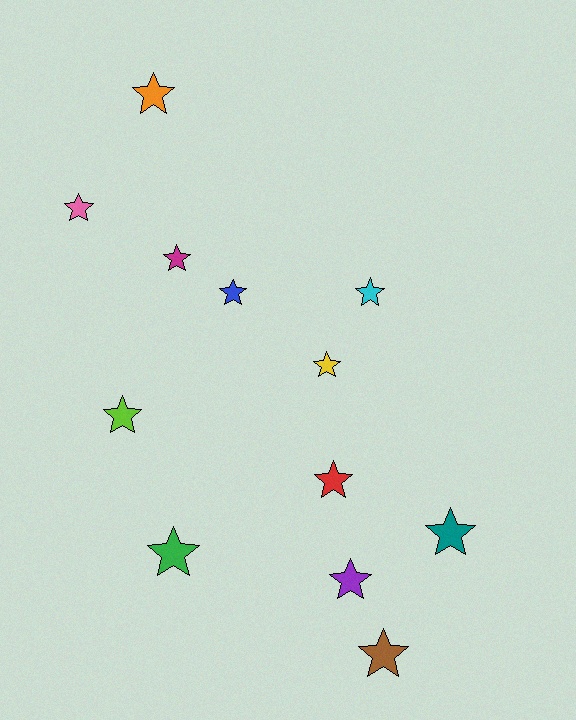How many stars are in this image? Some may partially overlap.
There are 12 stars.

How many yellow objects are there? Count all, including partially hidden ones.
There is 1 yellow object.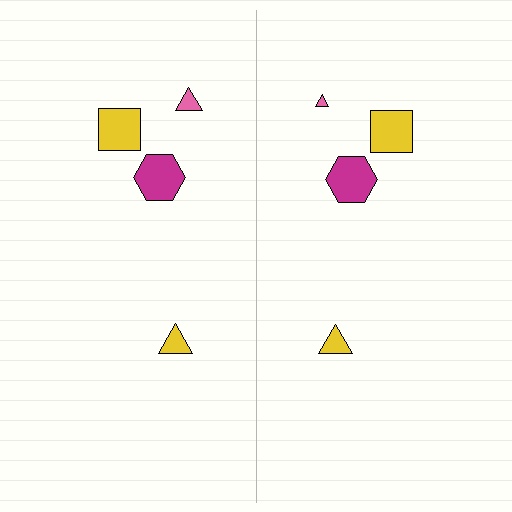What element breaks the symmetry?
The pink triangle on the right side has a different size than its mirror counterpart.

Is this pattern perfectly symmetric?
No, the pattern is not perfectly symmetric. The pink triangle on the right side has a different size than its mirror counterpart.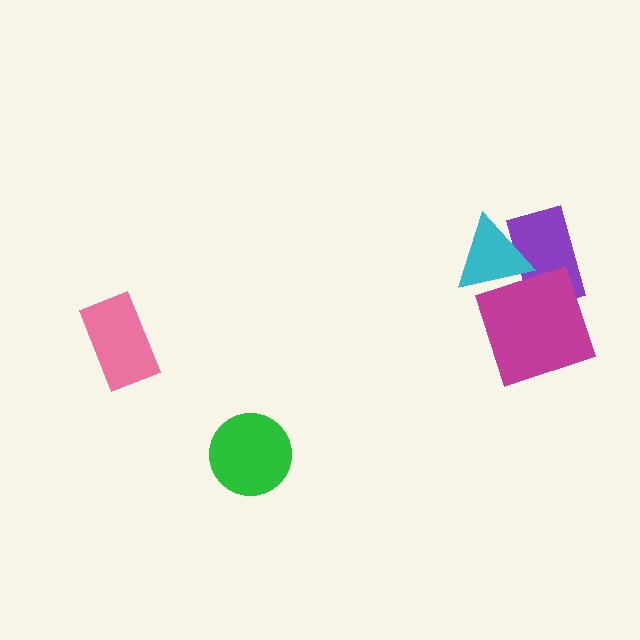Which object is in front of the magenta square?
The cyan triangle is in front of the magenta square.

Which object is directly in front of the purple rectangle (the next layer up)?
The magenta square is directly in front of the purple rectangle.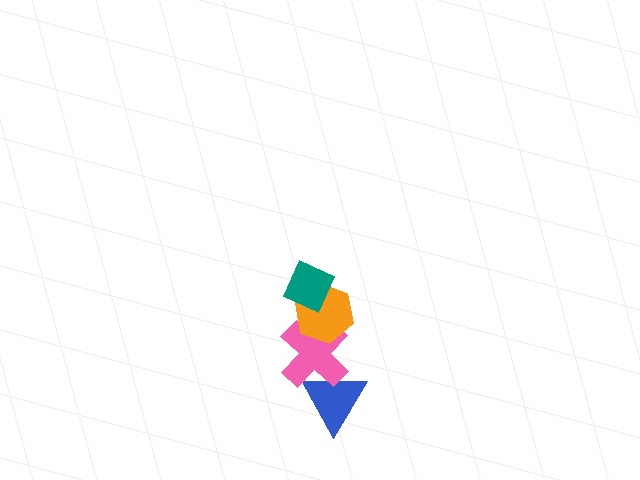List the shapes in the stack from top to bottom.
From top to bottom: the teal diamond, the orange hexagon, the pink cross, the blue triangle.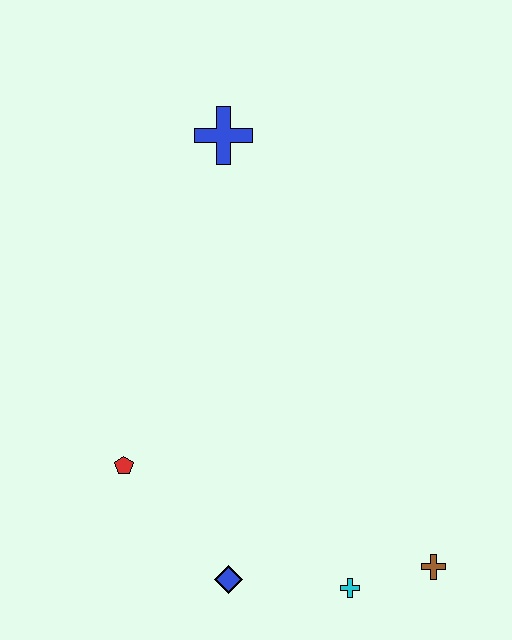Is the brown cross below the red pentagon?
Yes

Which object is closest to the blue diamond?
The cyan cross is closest to the blue diamond.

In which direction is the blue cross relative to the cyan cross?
The blue cross is above the cyan cross.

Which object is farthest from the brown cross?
The blue cross is farthest from the brown cross.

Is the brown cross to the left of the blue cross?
No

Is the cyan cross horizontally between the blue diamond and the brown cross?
Yes